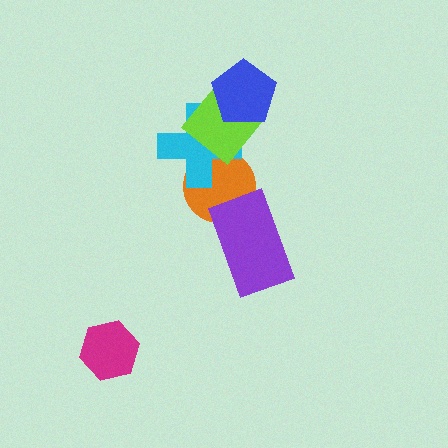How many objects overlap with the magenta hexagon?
0 objects overlap with the magenta hexagon.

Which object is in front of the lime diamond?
The blue pentagon is in front of the lime diamond.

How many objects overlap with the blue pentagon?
1 object overlaps with the blue pentagon.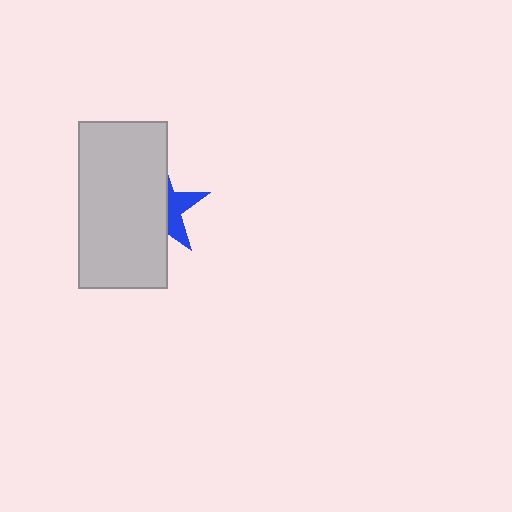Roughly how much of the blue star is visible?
A small part of it is visible (roughly 37%).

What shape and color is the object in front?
The object in front is a light gray rectangle.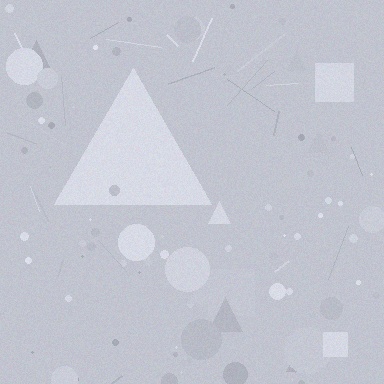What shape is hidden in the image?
A triangle is hidden in the image.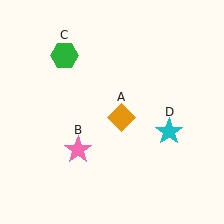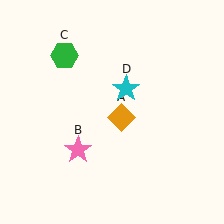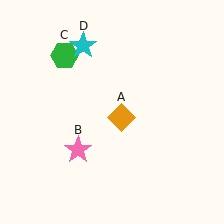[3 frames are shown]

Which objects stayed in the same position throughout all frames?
Orange diamond (object A) and pink star (object B) and green hexagon (object C) remained stationary.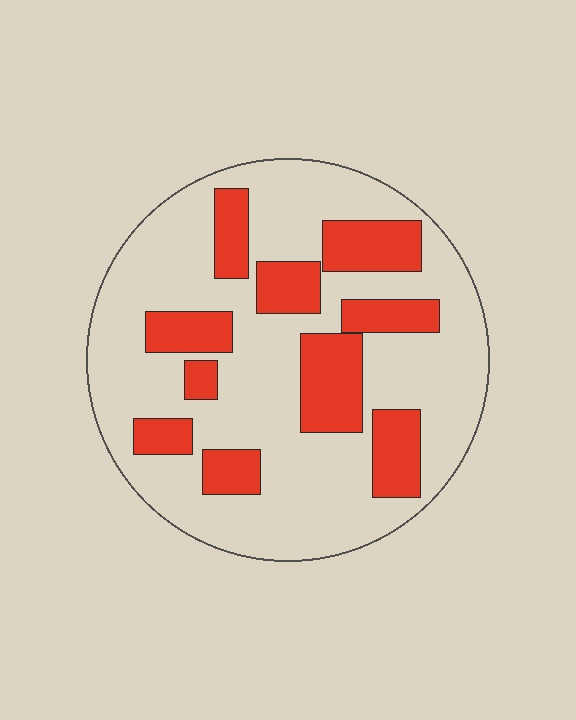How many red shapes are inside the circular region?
10.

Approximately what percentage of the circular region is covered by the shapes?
Approximately 30%.